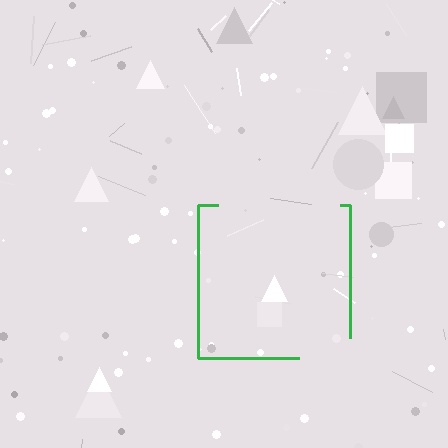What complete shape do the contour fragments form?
The contour fragments form a square.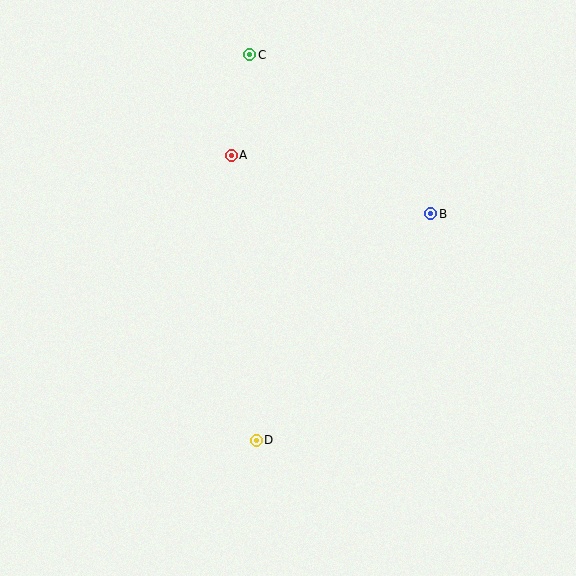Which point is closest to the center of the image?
Point A at (231, 155) is closest to the center.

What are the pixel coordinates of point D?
Point D is at (256, 440).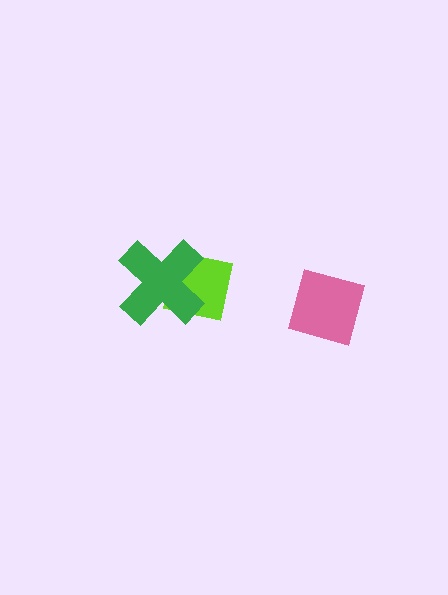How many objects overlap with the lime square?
1 object overlaps with the lime square.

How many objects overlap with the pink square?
0 objects overlap with the pink square.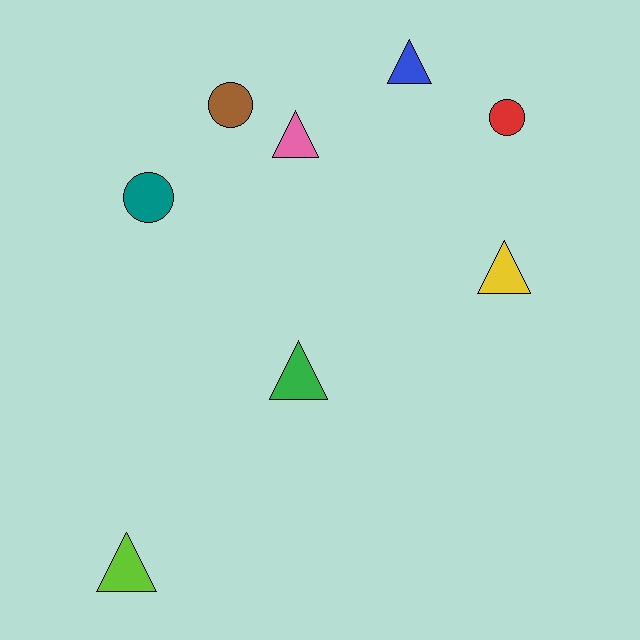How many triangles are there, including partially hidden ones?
There are 5 triangles.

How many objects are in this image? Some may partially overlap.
There are 8 objects.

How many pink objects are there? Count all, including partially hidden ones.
There is 1 pink object.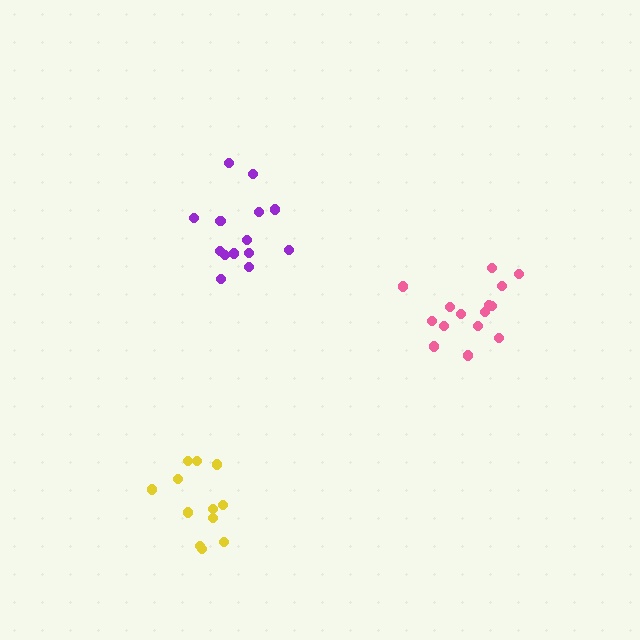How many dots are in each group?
Group 1: 12 dots, Group 2: 15 dots, Group 3: 14 dots (41 total).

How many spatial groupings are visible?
There are 3 spatial groupings.